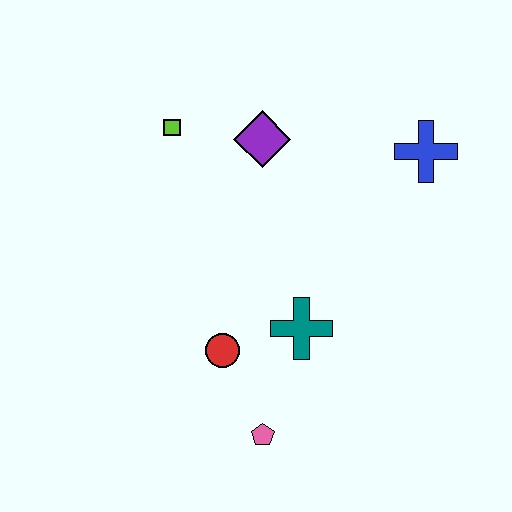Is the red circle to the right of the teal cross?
No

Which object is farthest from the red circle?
The blue cross is farthest from the red circle.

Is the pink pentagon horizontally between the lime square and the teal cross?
Yes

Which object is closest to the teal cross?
The red circle is closest to the teal cross.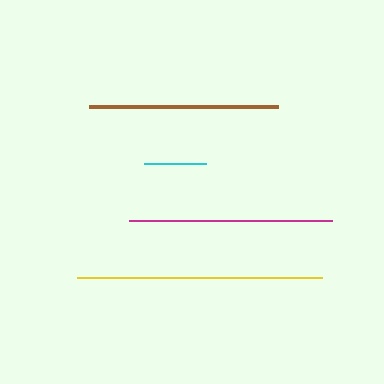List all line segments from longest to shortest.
From longest to shortest: yellow, magenta, brown, cyan.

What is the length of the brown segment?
The brown segment is approximately 189 pixels long.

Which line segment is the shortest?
The cyan line is the shortest at approximately 62 pixels.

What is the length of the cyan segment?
The cyan segment is approximately 62 pixels long.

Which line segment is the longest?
The yellow line is the longest at approximately 245 pixels.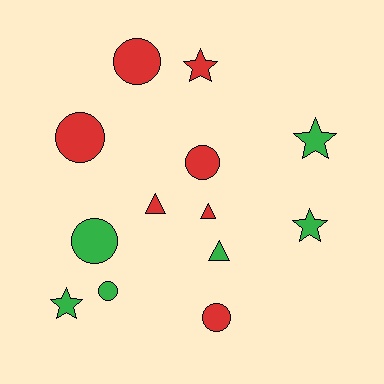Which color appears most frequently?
Red, with 7 objects.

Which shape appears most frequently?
Circle, with 6 objects.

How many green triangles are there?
There is 1 green triangle.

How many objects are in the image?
There are 13 objects.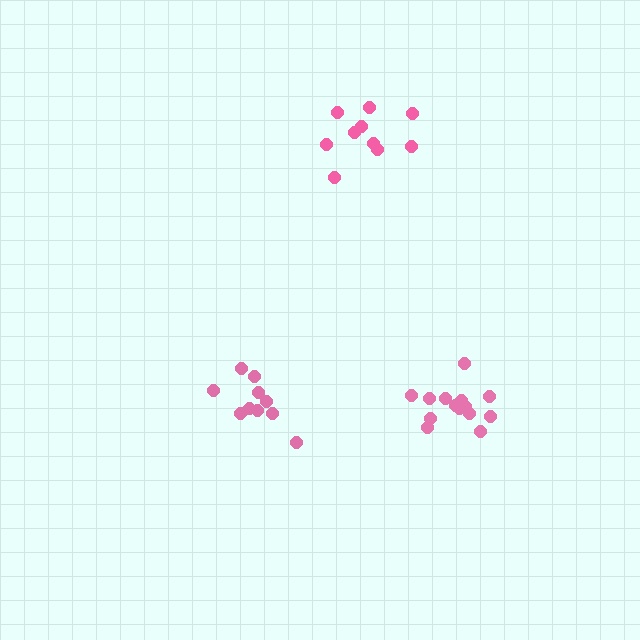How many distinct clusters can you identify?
There are 3 distinct clusters.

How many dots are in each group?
Group 1: 10 dots, Group 2: 14 dots, Group 3: 10 dots (34 total).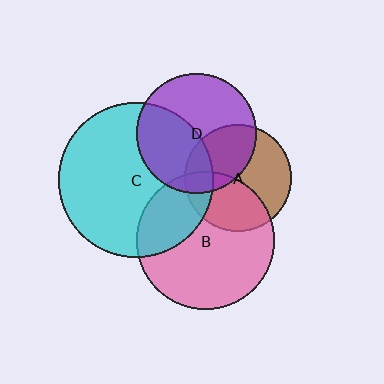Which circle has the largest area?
Circle C (cyan).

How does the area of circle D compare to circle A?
Approximately 1.3 times.